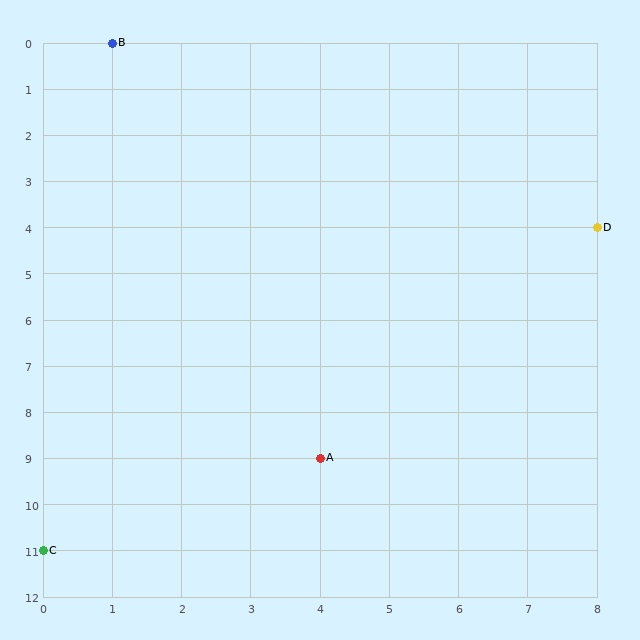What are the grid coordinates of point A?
Point A is at grid coordinates (4, 9).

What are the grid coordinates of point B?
Point B is at grid coordinates (1, 0).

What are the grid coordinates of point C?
Point C is at grid coordinates (0, 11).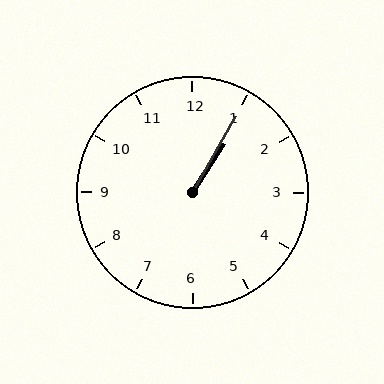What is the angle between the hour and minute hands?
Approximately 2 degrees.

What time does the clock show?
1:05.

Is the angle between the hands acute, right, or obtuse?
It is acute.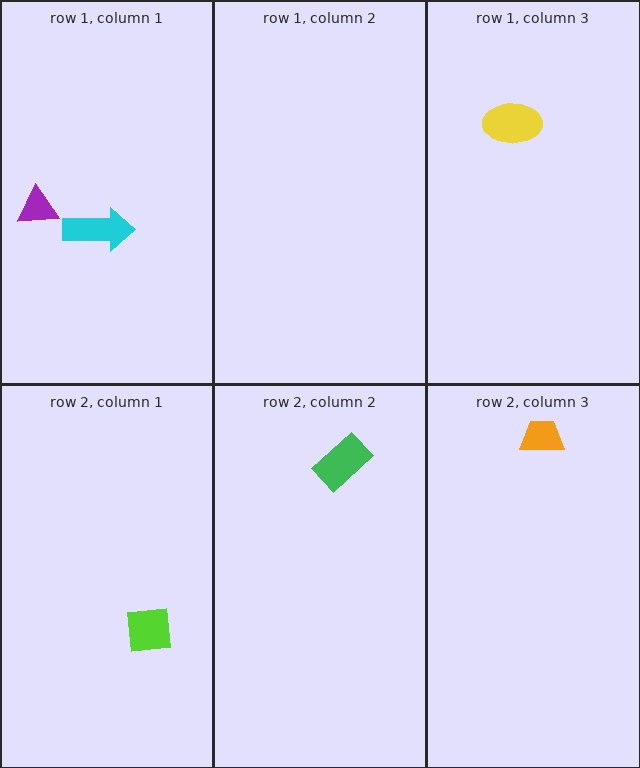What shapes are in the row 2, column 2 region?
The green rectangle.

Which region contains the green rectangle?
The row 2, column 2 region.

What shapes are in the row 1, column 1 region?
The purple triangle, the cyan arrow.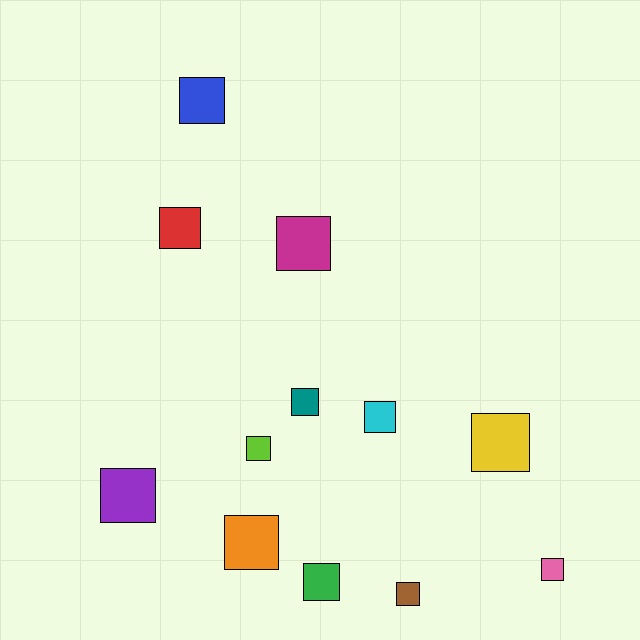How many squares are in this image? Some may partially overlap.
There are 12 squares.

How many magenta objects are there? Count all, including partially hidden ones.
There is 1 magenta object.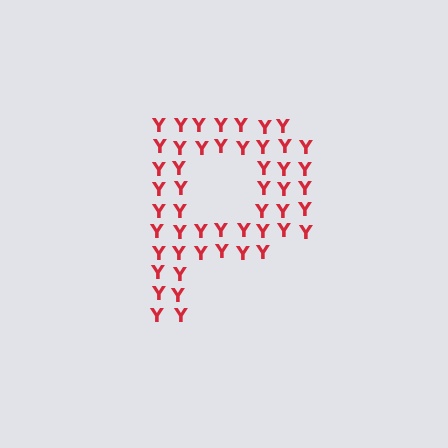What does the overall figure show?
The overall figure shows the letter P.